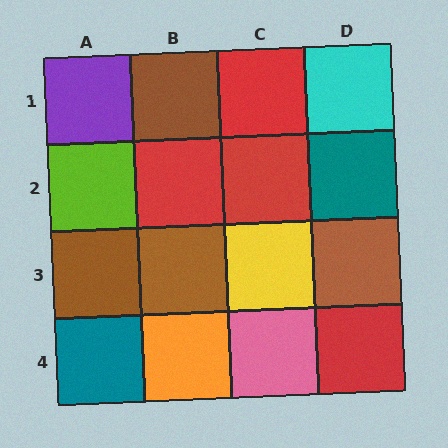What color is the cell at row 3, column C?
Yellow.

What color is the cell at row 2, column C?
Red.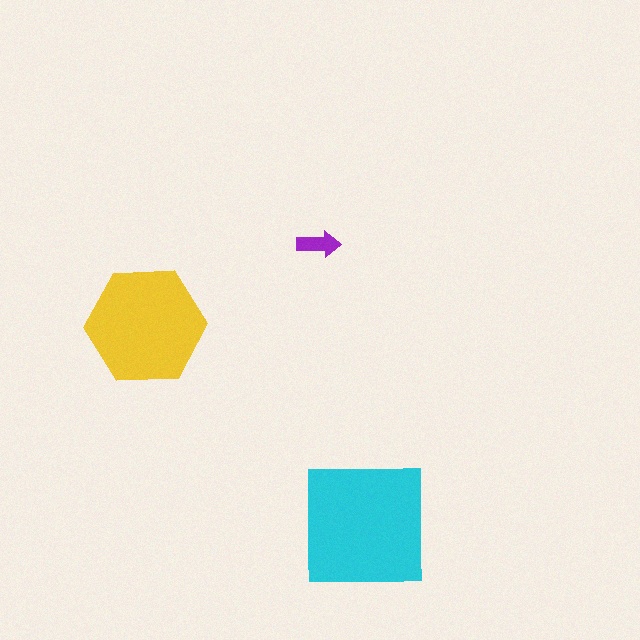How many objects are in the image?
There are 3 objects in the image.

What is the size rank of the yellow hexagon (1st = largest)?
2nd.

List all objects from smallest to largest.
The purple arrow, the yellow hexagon, the cyan square.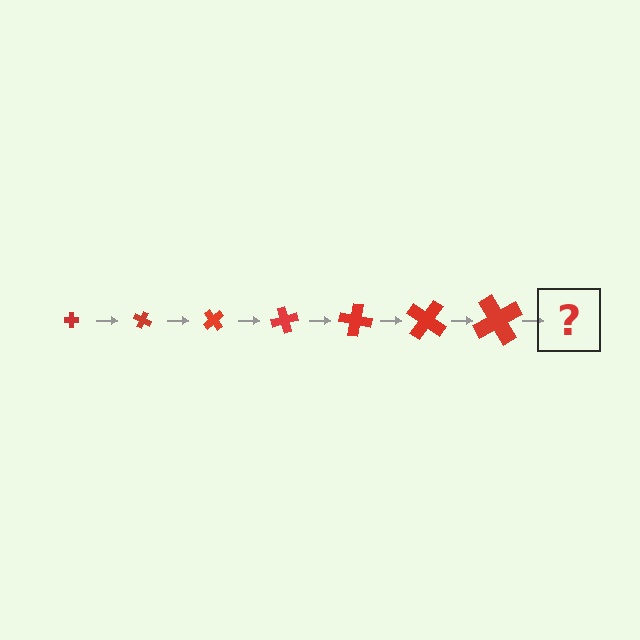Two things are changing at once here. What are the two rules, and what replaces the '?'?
The two rules are that the cross grows larger each step and it rotates 25 degrees each step. The '?' should be a cross, larger than the previous one and rotated 175 degrees from the start.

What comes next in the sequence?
The next element should be a cross, larger than the previous one and rotated 175 degrees from the start.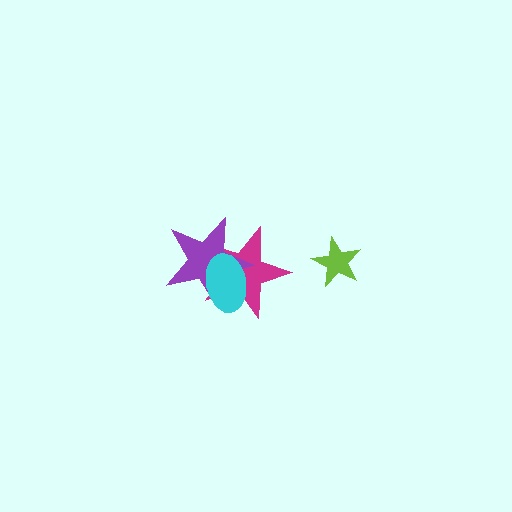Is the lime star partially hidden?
No, no other shape covers it.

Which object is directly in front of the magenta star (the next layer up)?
The purple star is directly in front of the magenta star.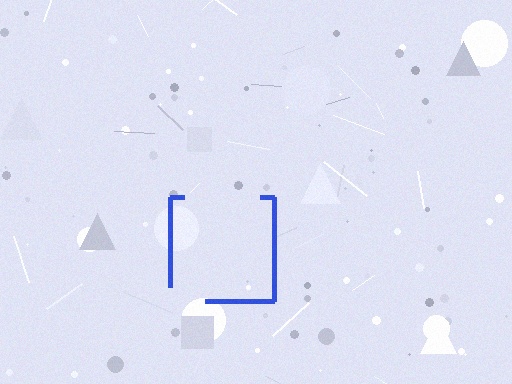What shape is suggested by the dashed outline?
The dashed outline suggests a square.